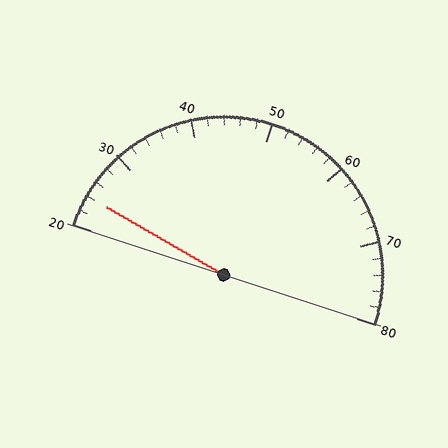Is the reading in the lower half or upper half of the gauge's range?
The reading is in the lower half of the range (20 to 80).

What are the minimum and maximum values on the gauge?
The gauge ranges from 20 to 80.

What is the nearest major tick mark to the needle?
The nearest major tick mark is 20.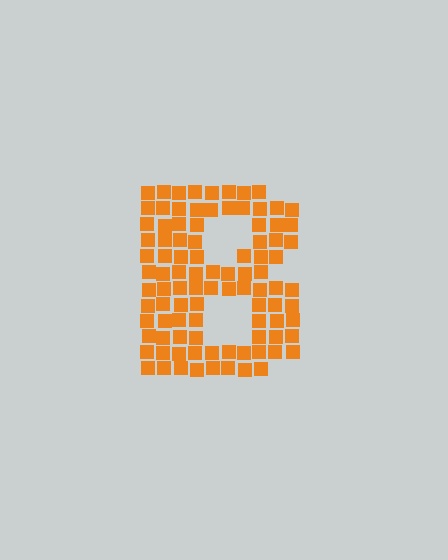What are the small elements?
The small elements are squares.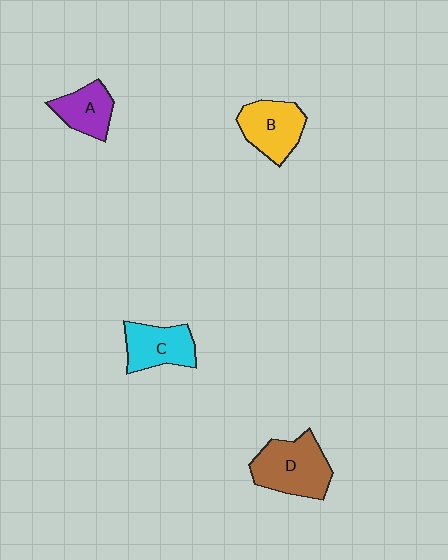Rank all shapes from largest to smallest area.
From largest to smallest: D (brown), B (yellow), C (cyan), A (purple).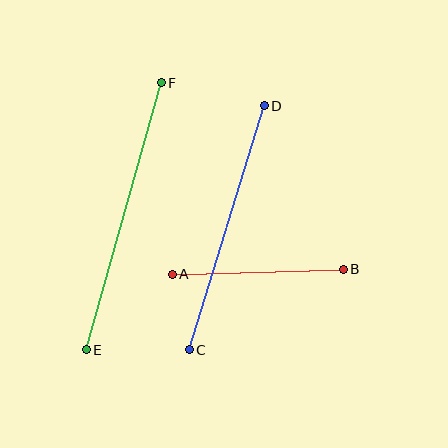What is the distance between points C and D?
The distance is approximately 255 pixels.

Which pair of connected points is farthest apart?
Points E and F are farthest apart.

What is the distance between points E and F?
The distance is approximately 277 pixels.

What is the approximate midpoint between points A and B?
The midpoint is at approximately (258, 272) pixels.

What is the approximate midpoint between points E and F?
The midpoint is at approximately (124, 216) pixels.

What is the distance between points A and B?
The distance is approximately 171 pixels.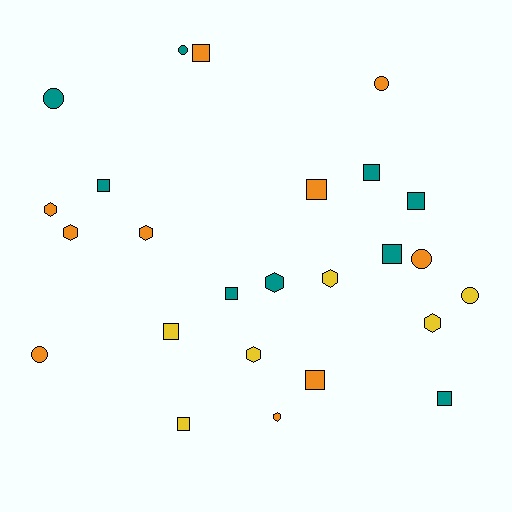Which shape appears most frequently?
Square, with 11 objects.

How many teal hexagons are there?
There is 1 teal hexagon.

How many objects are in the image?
There are 25 objects.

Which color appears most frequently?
Orange, with 10 objects.